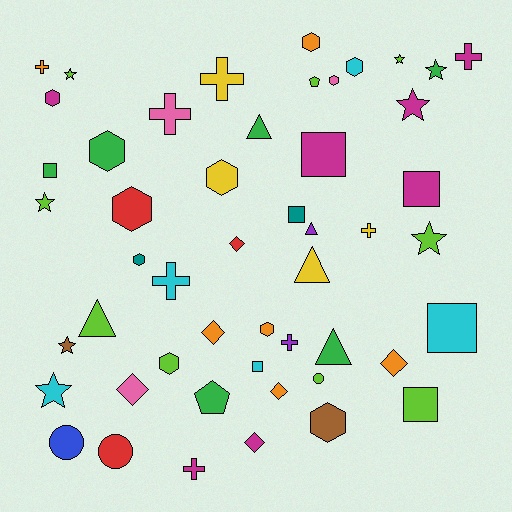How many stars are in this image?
There are 8 stars.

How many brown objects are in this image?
There are 2 brown objects.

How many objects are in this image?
There are 50 objects.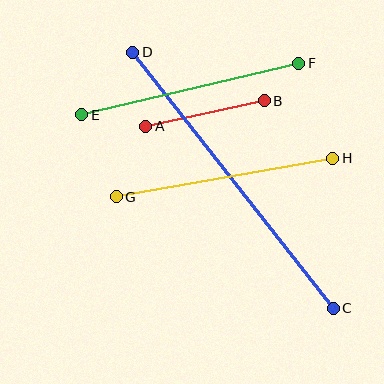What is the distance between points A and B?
The distance is approximately 121 pixels.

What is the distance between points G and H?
The distance is approximately 220 pixels.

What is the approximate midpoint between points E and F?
The midpoint is at approximately (190, 89) pixels.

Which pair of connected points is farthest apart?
Points C and D are farthest apart.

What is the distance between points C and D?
The distance is approximately 325 pixels.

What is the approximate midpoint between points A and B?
The midpoint is at approximately (205, 114) pixels.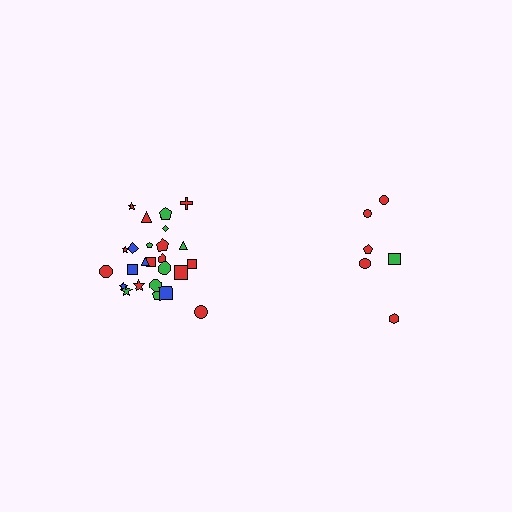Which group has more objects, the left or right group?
The left group.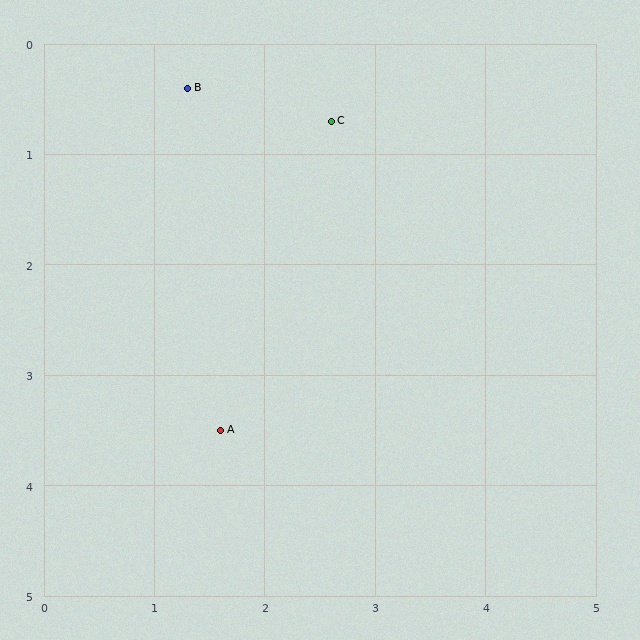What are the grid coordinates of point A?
Point A is at approximately (1.6, 3.5).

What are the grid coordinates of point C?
Point C is at approximately (2.6, 0.7).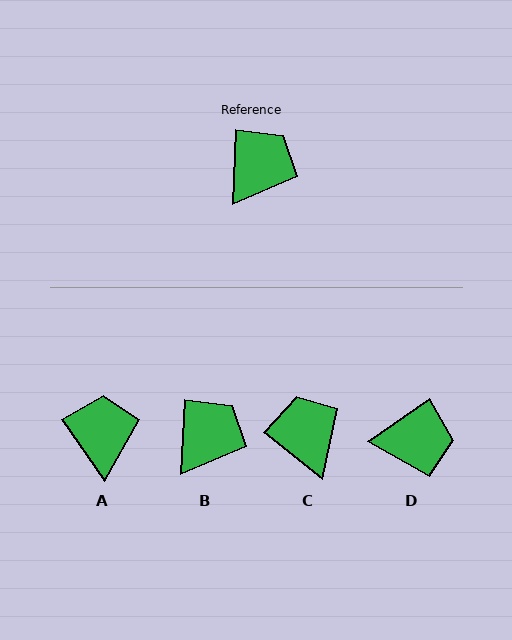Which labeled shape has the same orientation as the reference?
B.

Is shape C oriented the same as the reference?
No, it is off by about 55 degrees.